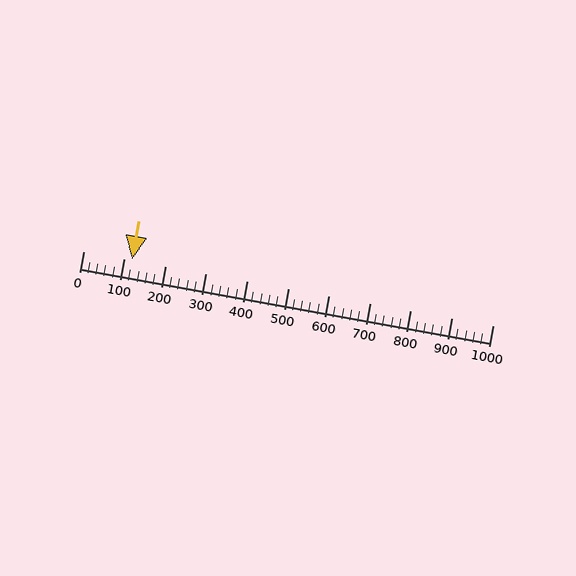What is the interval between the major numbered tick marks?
The major tick marks are spaced 100 units apart.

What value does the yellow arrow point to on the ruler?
The yellow arrow points to approximately 120.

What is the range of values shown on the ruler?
The ruler shows values from 0 to 1000.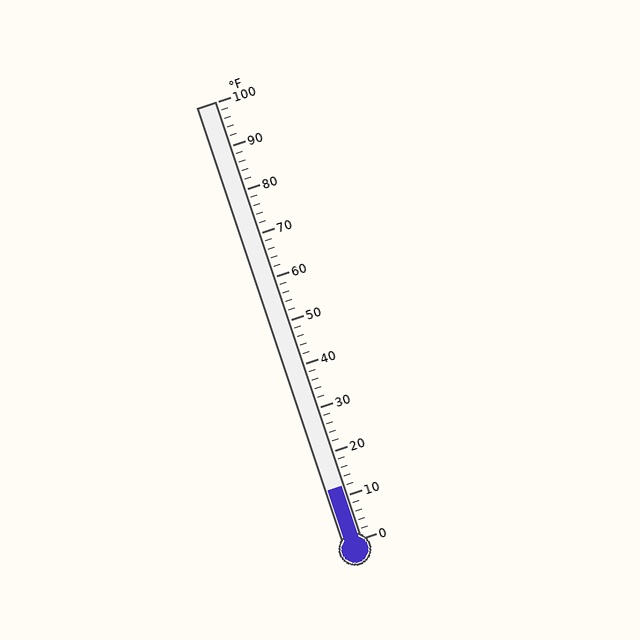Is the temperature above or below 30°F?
The temperature is below 30°F.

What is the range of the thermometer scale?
The thermometer scale ranges from 0°F to 100°F.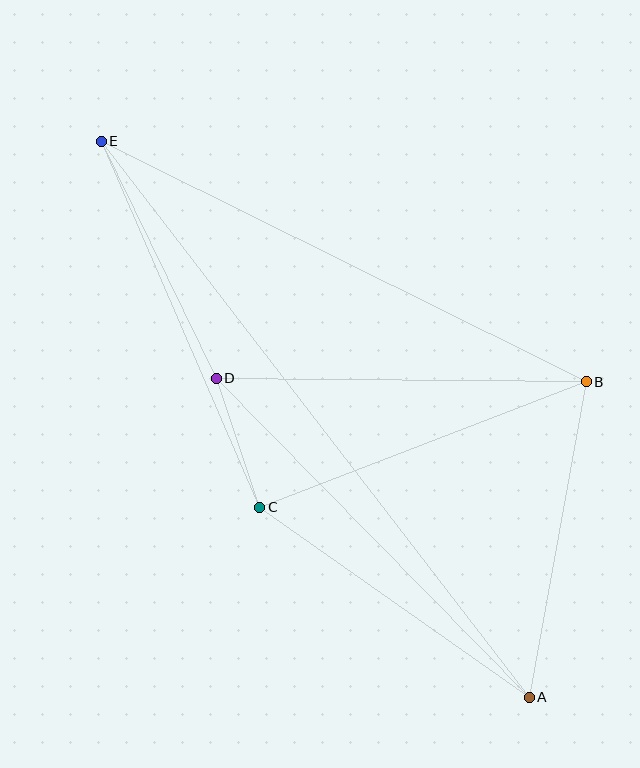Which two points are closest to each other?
Points C and D are closest to each other.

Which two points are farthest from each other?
Points A and E are farthest from each other.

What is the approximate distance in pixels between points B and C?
The distance between B and C is approximately 349 pixels.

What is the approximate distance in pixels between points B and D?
The distance between B and D is approximately 370 pixels.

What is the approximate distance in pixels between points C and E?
The distance between C and E is approximately 399 pixels.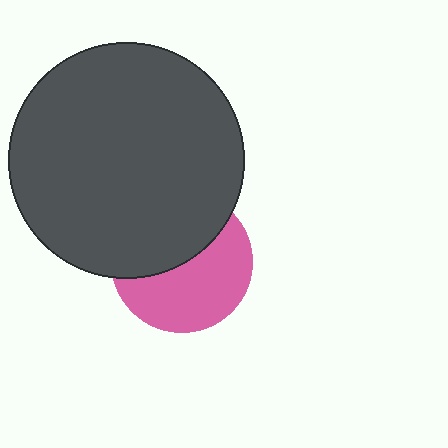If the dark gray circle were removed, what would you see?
You would see the complete pink circle.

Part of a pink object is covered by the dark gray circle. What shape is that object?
It is a circle.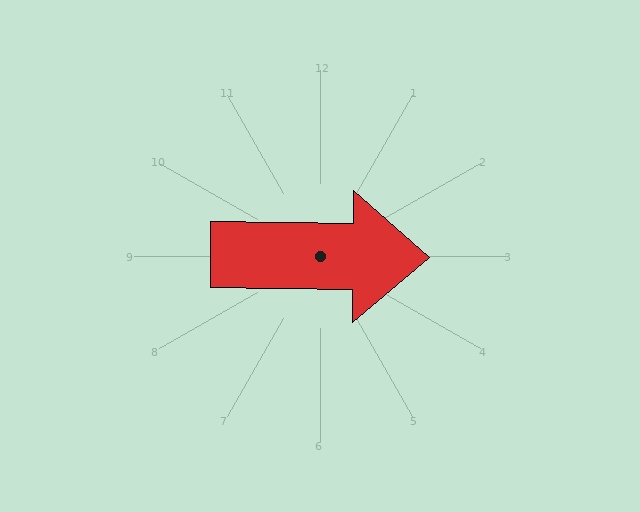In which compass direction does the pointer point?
East.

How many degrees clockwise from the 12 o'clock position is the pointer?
Approximately 91 degrees.